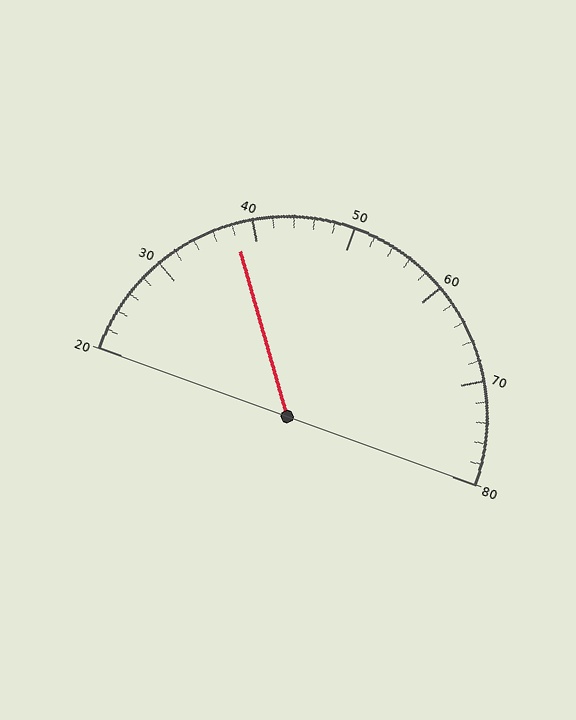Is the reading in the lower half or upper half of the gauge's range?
The reading is in the lower half of the range (20 to 80).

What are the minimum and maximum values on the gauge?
The gauge ranges from 20 to 80.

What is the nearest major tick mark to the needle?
The nearest major tick mark is 40.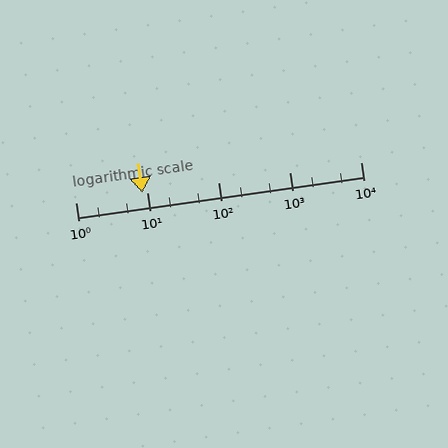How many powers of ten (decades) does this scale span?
The scale spans 4 decades, from 1 to 10000.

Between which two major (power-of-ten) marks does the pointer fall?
The pointer is between 1 and 10.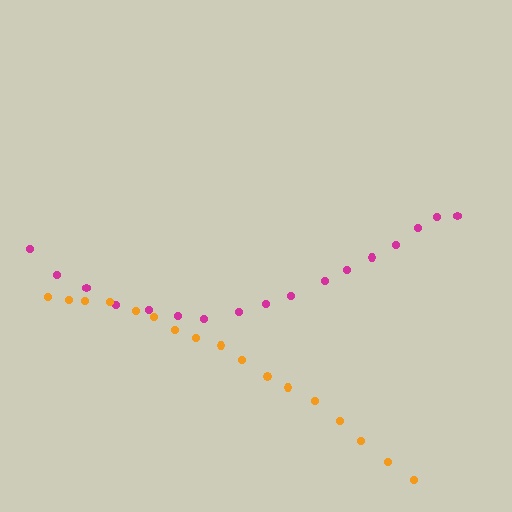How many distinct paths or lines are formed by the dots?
There are 2 distinct paths.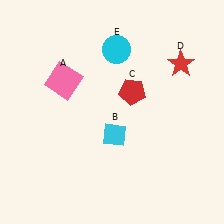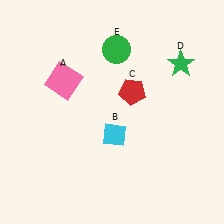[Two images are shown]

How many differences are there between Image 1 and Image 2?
There are 2 differences between the two images.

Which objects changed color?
D changed from red to green. E changed from cyan to green.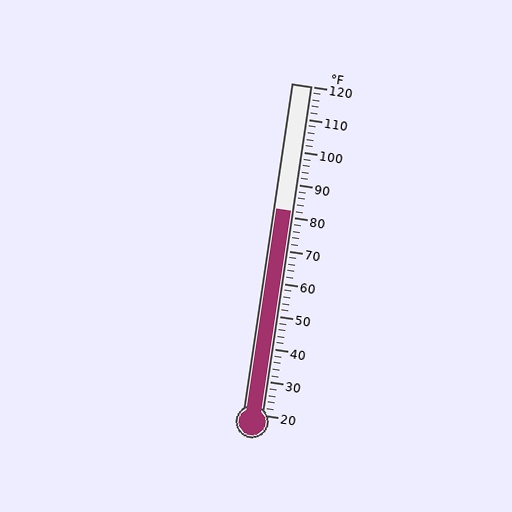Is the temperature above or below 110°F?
The temperature is below 110°F.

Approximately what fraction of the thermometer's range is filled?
The thermometer is filled to approximately 60% of its range.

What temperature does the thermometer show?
The thermometer shows approximately 82°F.